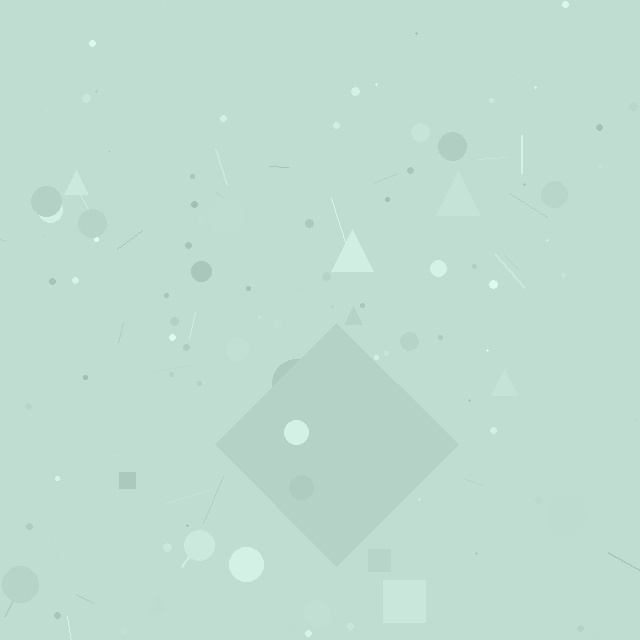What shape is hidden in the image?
A diamond is hidden in the image.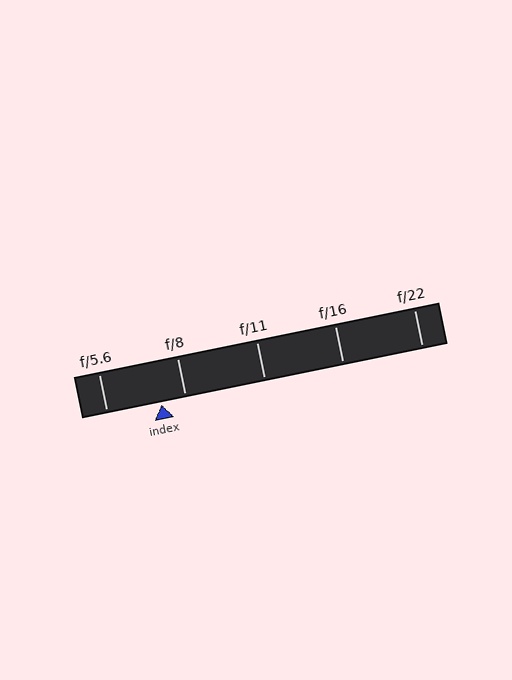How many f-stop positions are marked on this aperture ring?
There are 5 f-stop positions marked.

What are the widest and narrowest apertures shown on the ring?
The widest aperture shown is f/5.6 and the narrowest is f/22.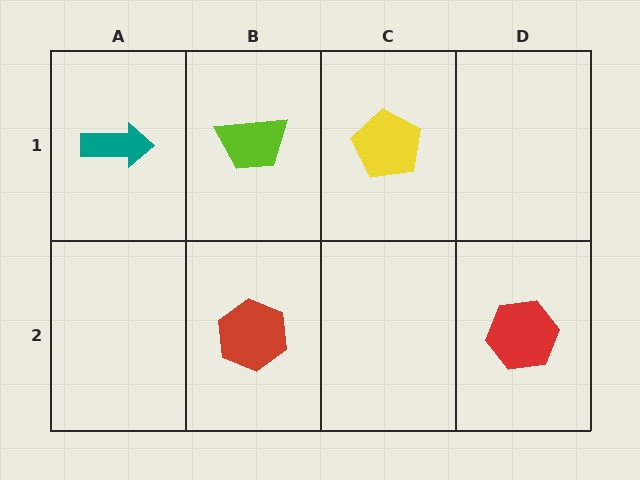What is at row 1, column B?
A lime trapezoid.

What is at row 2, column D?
A red hexagon.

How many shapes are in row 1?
3 shapes.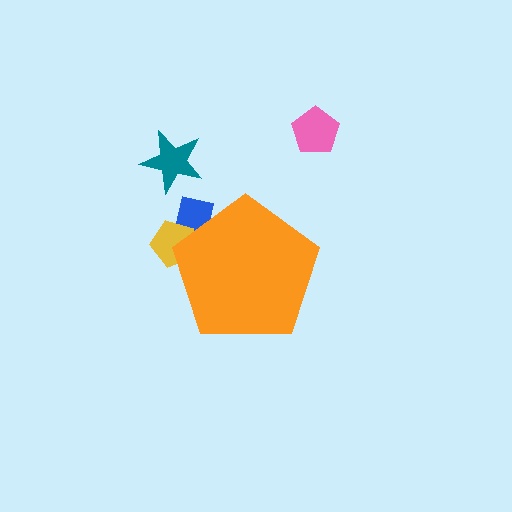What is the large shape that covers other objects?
An orange pentagon.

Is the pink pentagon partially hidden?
No, the pink pentagon is fully visible.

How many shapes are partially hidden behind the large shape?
2 shapes are partially hidden.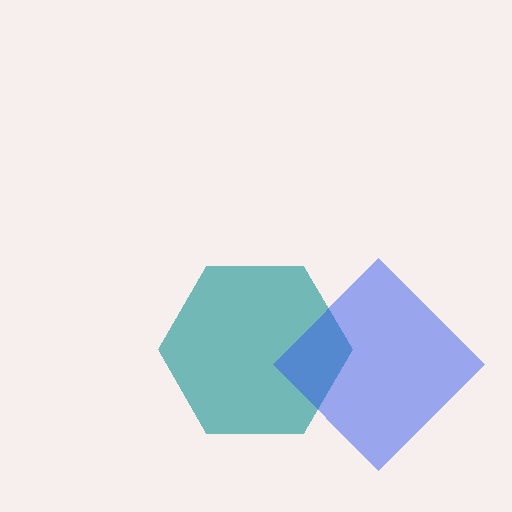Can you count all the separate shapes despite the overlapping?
Yes, there are 2 separate shapes.